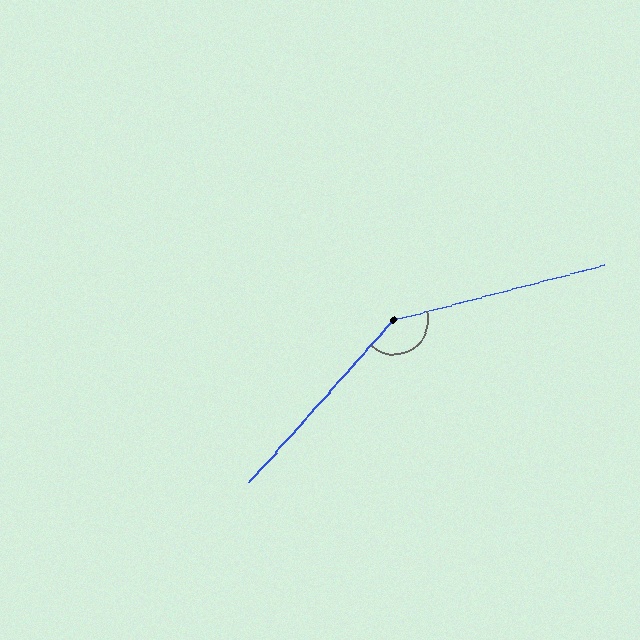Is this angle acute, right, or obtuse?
It is obtuse.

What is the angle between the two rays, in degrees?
Approximately 146 degrees.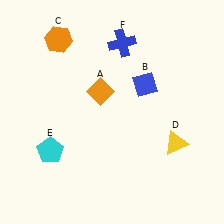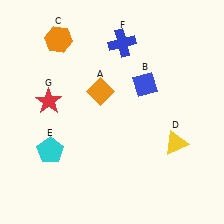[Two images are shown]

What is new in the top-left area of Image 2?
A red star (G) was added in the top-left area of Image 2.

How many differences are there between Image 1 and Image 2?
There is 1 difference between the two images.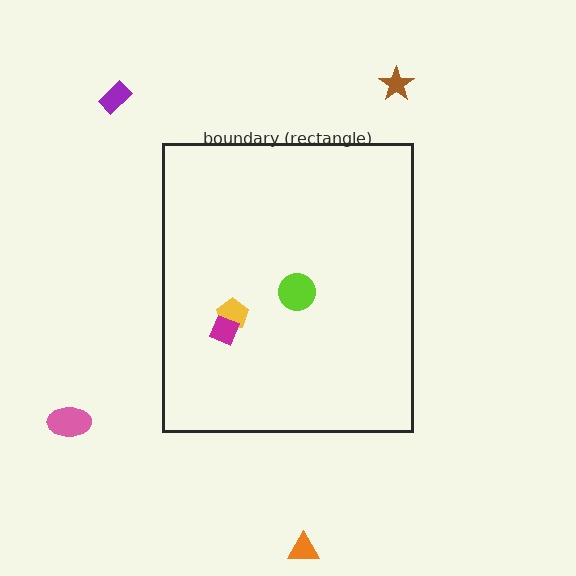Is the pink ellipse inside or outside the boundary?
Outside.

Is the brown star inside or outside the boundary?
Outside.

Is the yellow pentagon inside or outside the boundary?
Inside.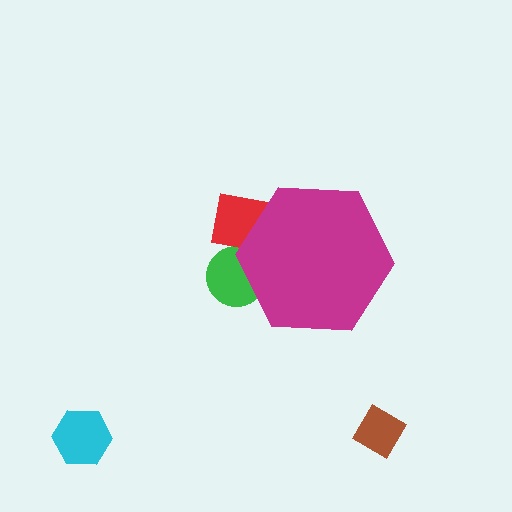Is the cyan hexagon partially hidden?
No, the cyan hexagon is fully visible.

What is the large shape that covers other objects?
A magenta hexagon.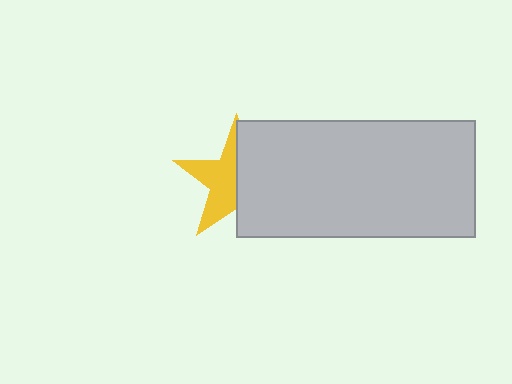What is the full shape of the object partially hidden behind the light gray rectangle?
The partially hidden object is a yellow star.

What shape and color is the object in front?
The object in front is a light gray rectangle.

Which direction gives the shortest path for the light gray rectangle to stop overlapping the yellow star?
Moving right gives the shortest separation.